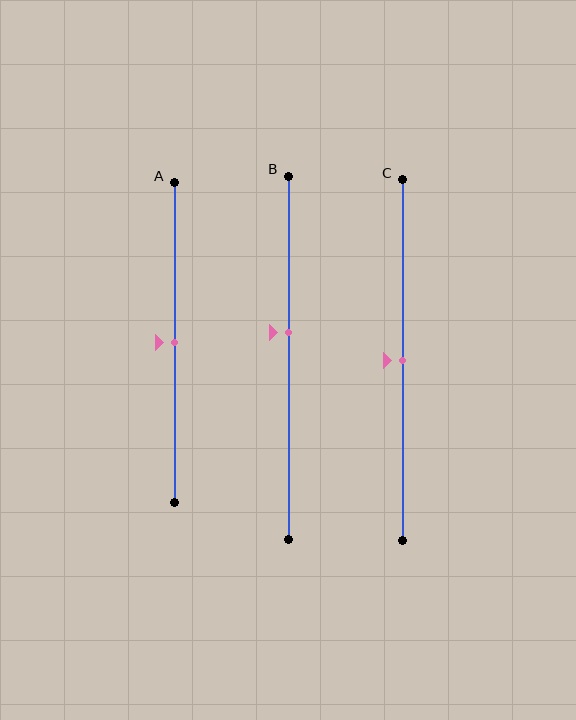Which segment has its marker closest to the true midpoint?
Segment A has its marker closest to the true midpoint.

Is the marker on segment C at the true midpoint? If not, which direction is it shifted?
Yes, the marker on segment C is at the true midpoint.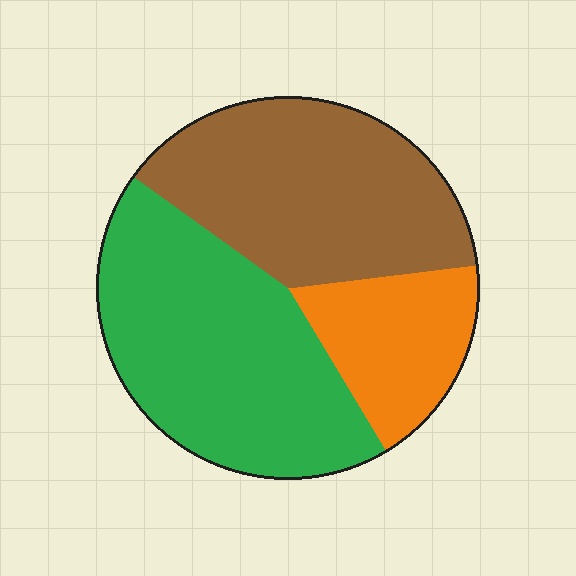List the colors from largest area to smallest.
From largest to smallest: green, brown, orange.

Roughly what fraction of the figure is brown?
Brown covers 38% of the figure.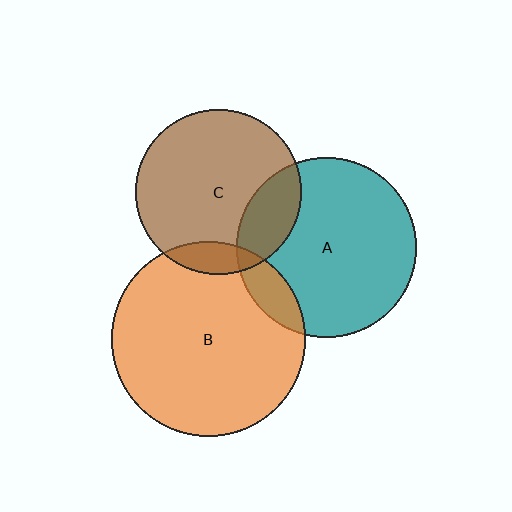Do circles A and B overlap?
Yes.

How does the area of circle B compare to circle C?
Approximately 1.4 times.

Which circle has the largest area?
Circle B (orange).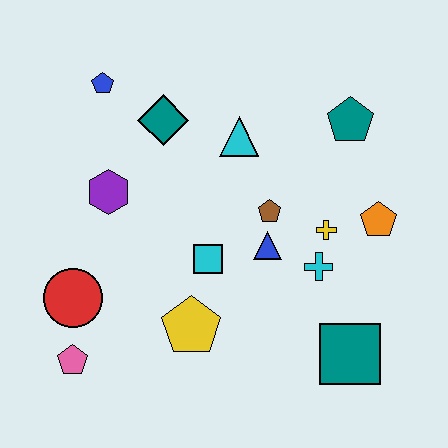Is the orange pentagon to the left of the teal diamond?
No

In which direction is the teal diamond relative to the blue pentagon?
The teal diamond is to the right of the blue pentagon.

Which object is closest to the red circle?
The pink pentagon is closest to the red circle.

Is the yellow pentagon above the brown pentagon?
No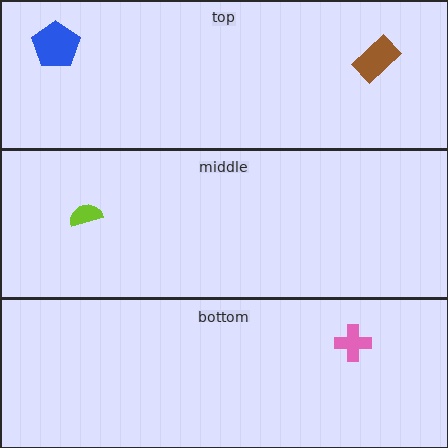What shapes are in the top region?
The blue pentagon, the brown rectangle.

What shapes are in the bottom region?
The pink cross.